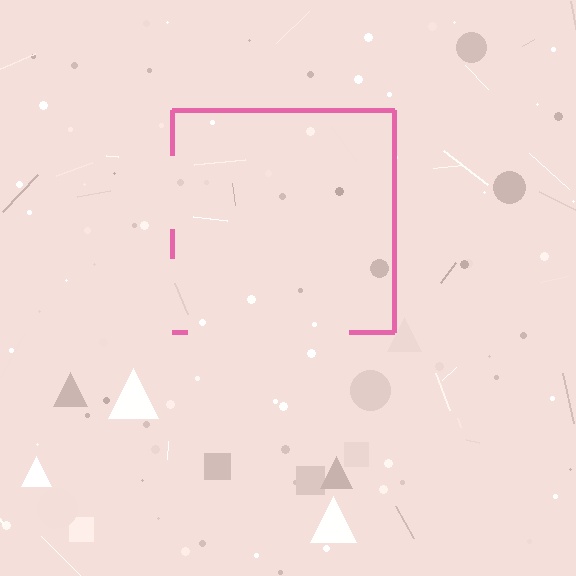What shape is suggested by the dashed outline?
The dashed outline suggests a square.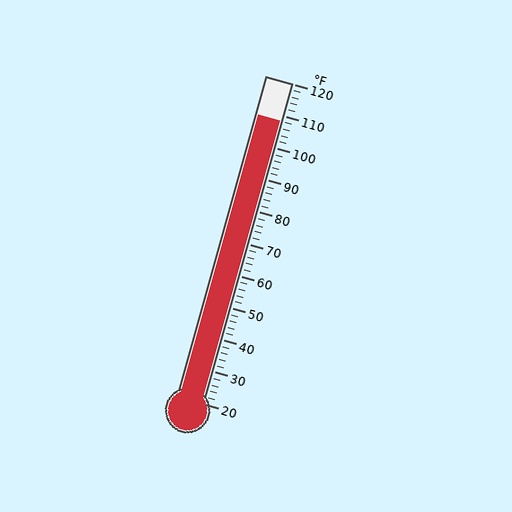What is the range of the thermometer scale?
The thermometer scale ranges from 20°F to 120°F.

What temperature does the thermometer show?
The thermometer shows approximately 108°F.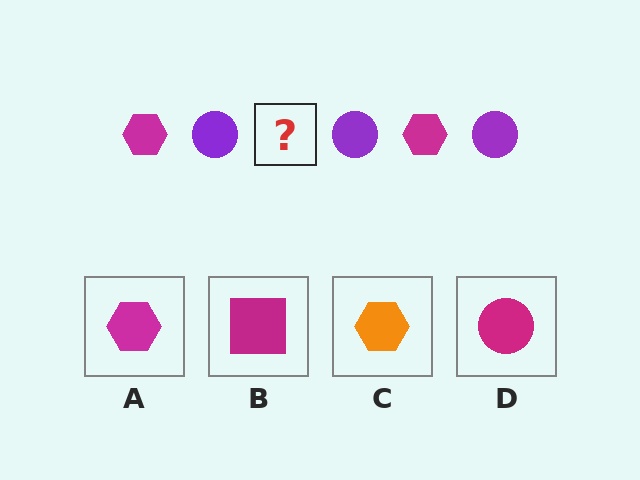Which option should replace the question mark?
Option A.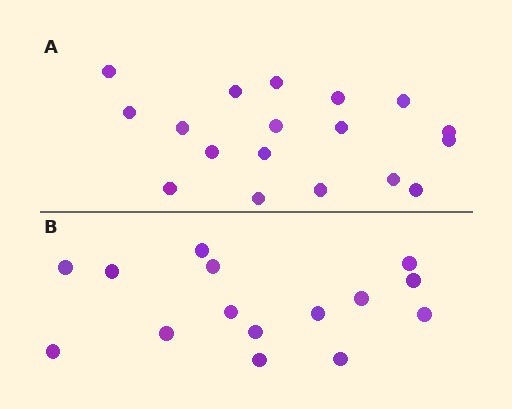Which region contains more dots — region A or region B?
Region A (the top region) has more dots.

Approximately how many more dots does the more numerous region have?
Region A has just a few more — roughly 2 or 3 more dots than region B.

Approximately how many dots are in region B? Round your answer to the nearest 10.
About 20 dots. (The exact count is 15, which rounds to 20.)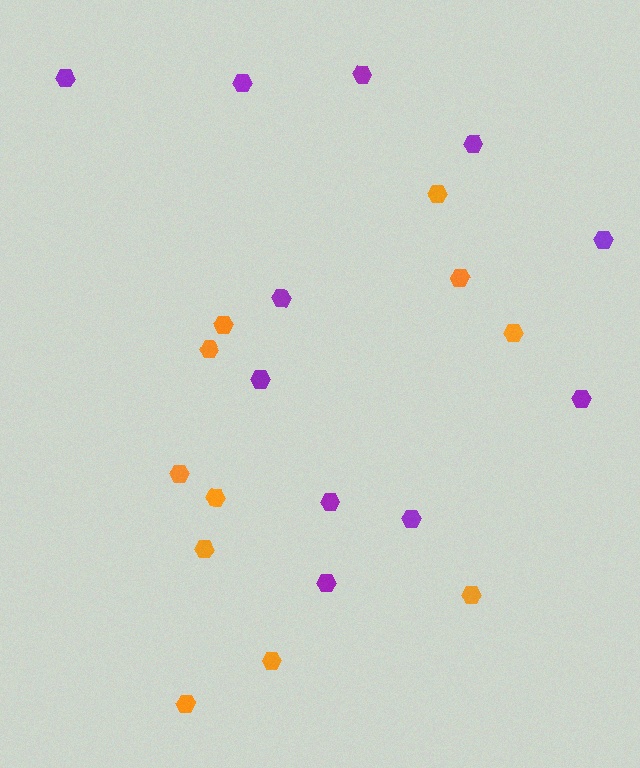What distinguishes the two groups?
There are 2 groups: one group of orange hexagons (11) and one group of purple hexagons (11).